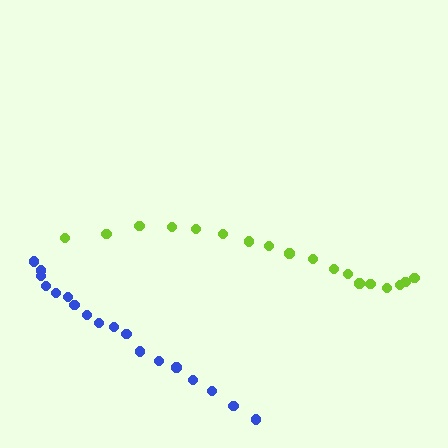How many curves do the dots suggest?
There are 2 distinct paths.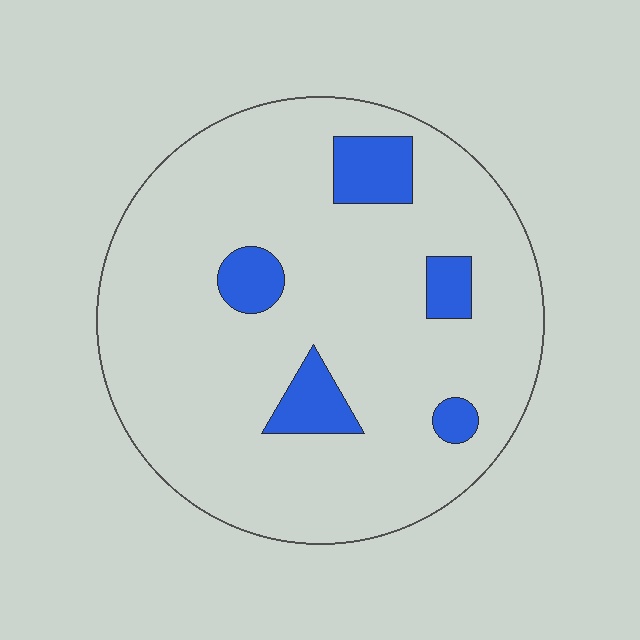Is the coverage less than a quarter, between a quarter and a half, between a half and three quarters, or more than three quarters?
Less than a quarter.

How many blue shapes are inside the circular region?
5.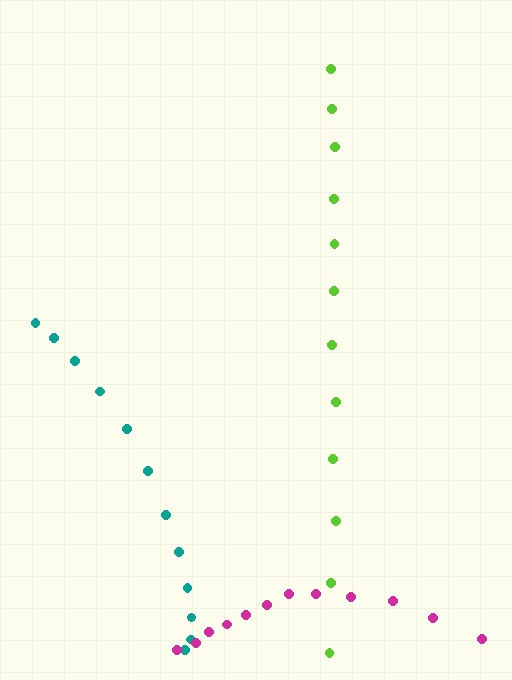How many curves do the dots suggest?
There are 3 distinct paths.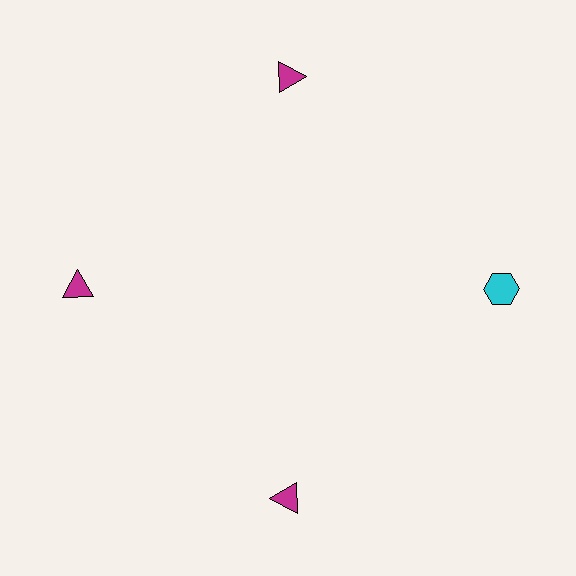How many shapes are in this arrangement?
There are 4 shapes arranged in a ring pattern.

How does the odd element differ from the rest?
It differs in both color (cyan instead of magenta) and shape (hexagon instead of triangle).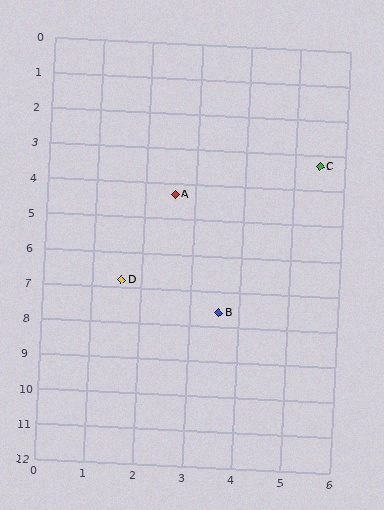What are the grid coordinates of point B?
Point B is at approximately (3.6, 7.6).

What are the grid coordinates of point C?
Point C is at approximately (5.5, 3.3).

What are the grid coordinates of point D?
Point D is at approximately (1.6, 6.8).